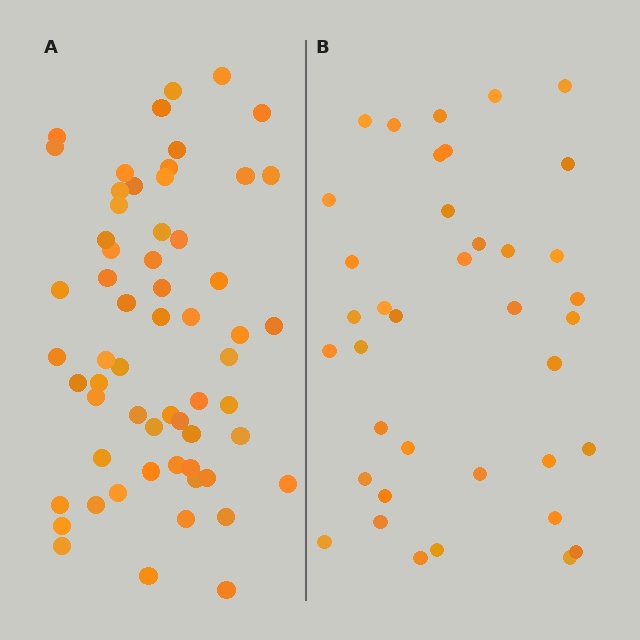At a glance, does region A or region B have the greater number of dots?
Region A (the left region) has more dots.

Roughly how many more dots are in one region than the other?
Region A has approximately 20 more dots than region B.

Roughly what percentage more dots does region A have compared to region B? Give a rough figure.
About 60% more.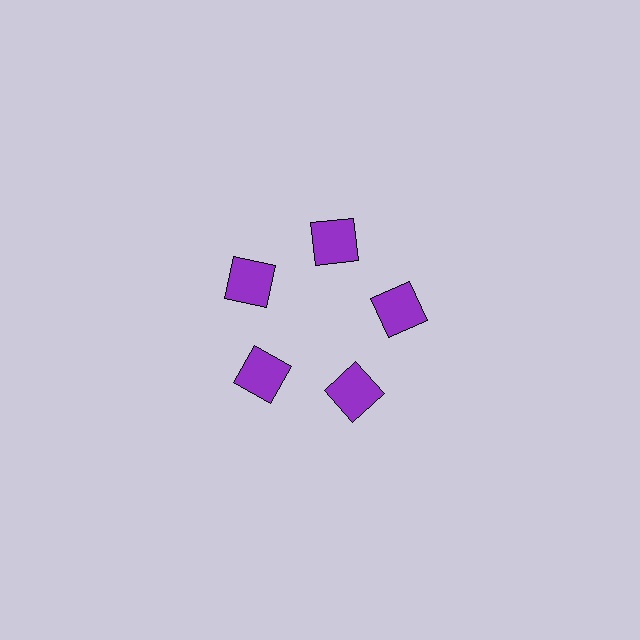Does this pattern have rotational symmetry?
Yes, this pattern has 5-fold rotational symmetry. It looks the same after rotating 72 degrees around the center.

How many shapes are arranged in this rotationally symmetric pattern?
There are 5 shapes, arranged in 5 groups of 1.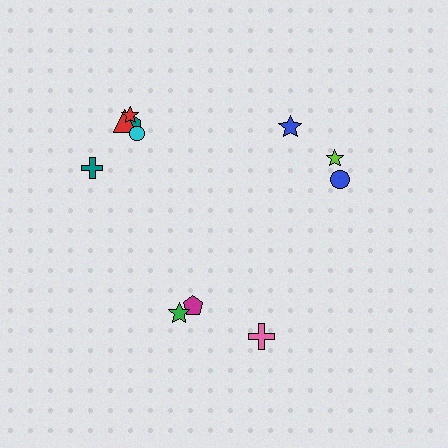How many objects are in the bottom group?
There are 3 objects.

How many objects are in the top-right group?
There are 3 objects.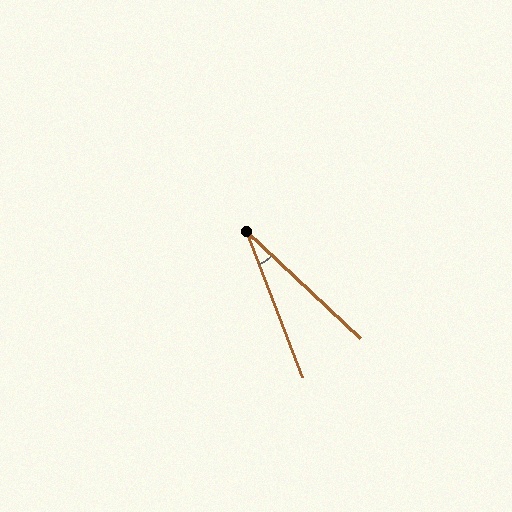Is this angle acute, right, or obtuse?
It is acute.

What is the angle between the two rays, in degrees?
Approximately 26 degrees.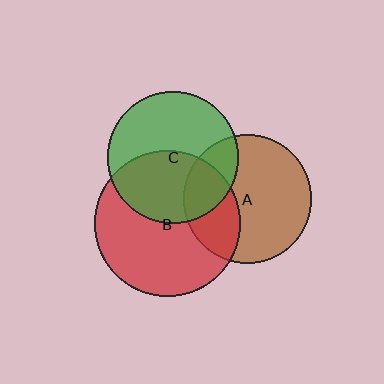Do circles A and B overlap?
Yes.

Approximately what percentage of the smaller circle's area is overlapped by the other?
Approximately 30%.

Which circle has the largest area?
Circle B (red).